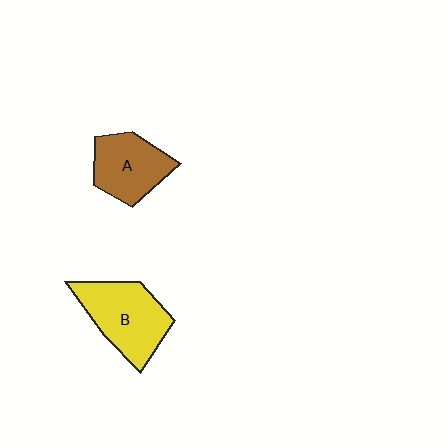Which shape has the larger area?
Shape B (yellow).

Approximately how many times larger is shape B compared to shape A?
Approximately 1.3 times.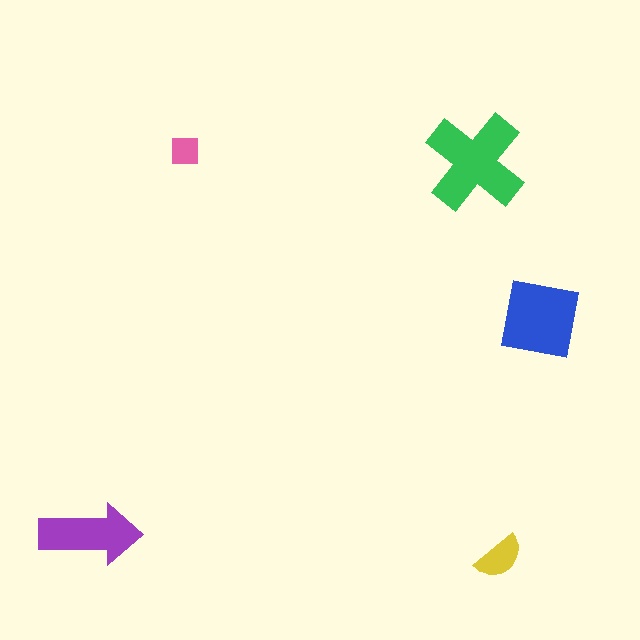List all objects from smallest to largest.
The pink square, the yellow semicircle, the purple arrow, the blue square, the green cross.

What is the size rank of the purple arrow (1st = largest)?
3rd.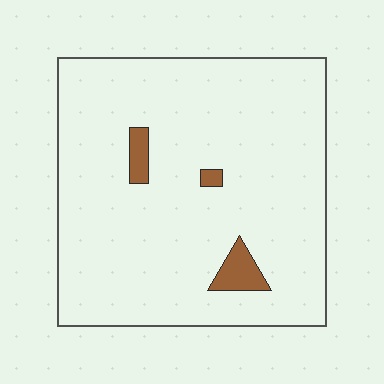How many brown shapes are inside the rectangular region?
3.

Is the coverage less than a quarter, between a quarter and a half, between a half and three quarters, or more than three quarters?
Less than a quarter.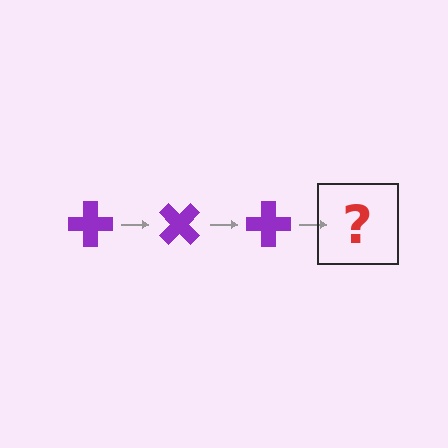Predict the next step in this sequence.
The next step is a purple cross rotated 135 degrees.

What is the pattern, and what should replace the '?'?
The pattern is that the cross rotates 45 degrees each step. The '?' should be a purple cross rotated 135 degrees.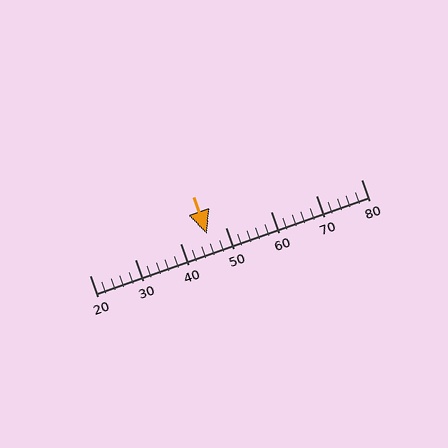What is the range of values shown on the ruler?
The ruler shows values from 20 to 80.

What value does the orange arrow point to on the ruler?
The orange arrow points to approximately 46.